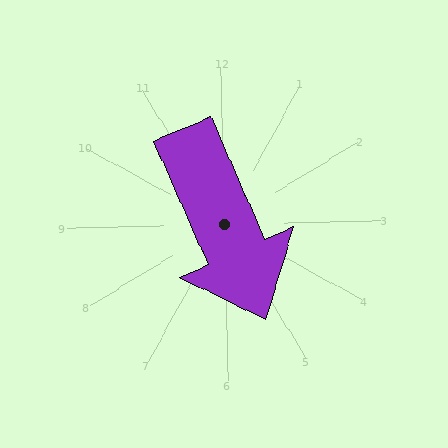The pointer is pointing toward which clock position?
Roughly 5 o'clock.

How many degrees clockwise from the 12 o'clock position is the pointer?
Approximately 158 degrees.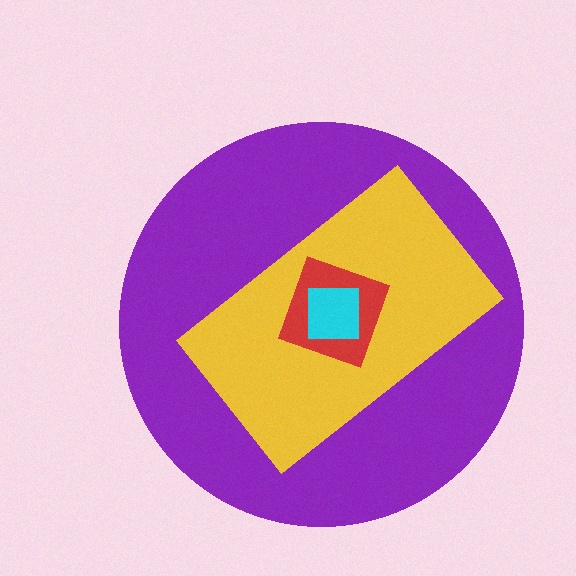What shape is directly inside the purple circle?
The yellow rectangle.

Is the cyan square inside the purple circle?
Yes.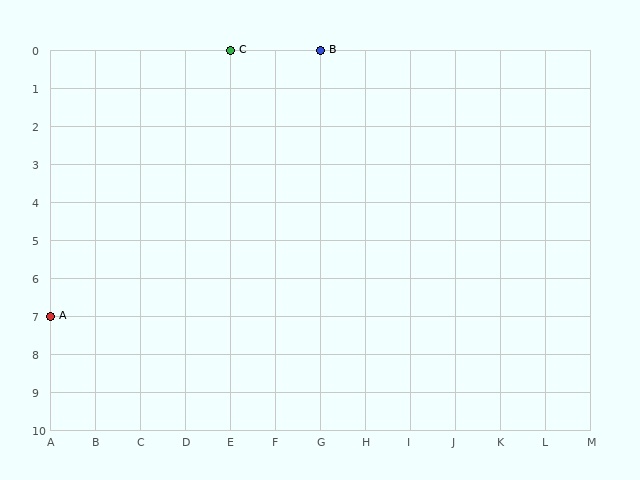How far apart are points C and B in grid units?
Points C and B are 2 columns apart.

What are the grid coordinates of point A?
Point A is at grid coordinates (A, 7).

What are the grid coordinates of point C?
Point C is at grid coordinates (E, 0).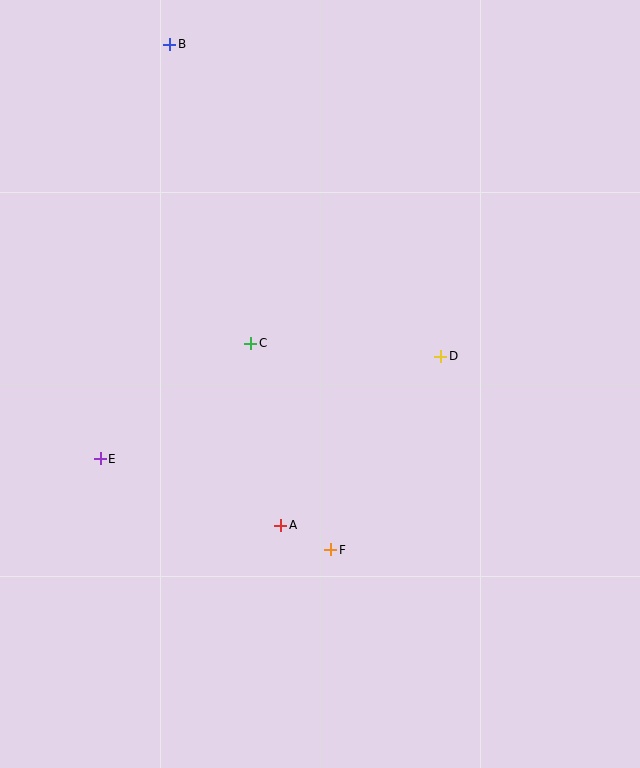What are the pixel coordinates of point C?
Point C is at (251, 343).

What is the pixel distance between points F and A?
The distance between F and A is 56 pixels.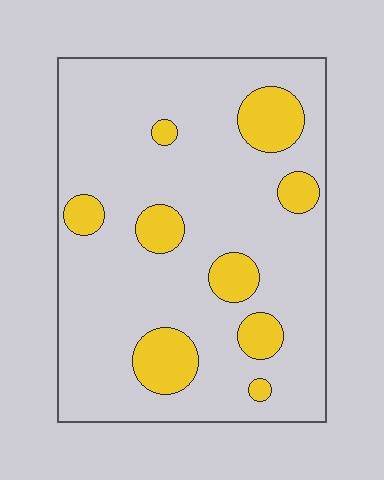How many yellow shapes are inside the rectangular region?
9.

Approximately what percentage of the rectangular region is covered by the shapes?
Approximately 15%.